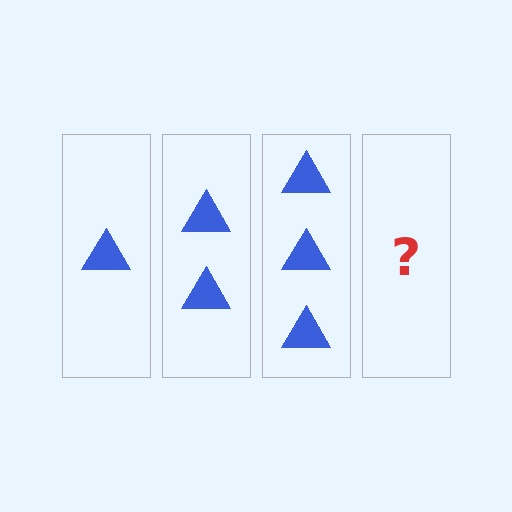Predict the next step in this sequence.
The next step is 4 triangles.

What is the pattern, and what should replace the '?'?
The pattern is that each step adds one more triangle. The '?' should be 4 triangles.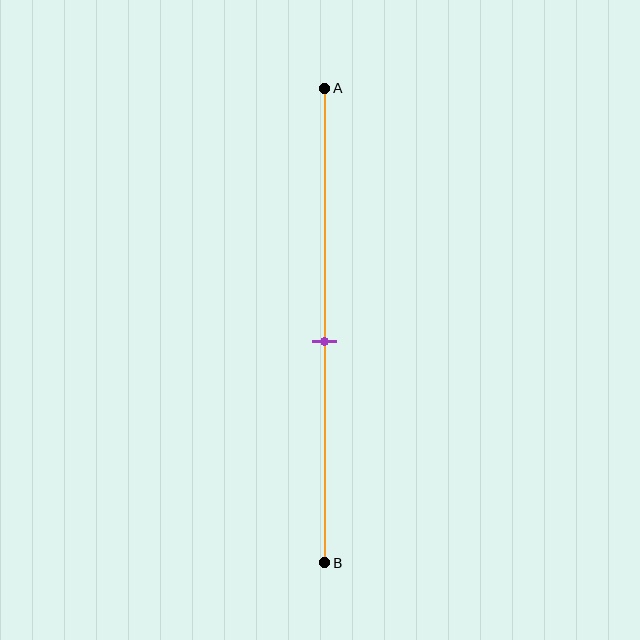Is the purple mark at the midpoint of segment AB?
No, the mark is at about 55% from A, not at the 50% midpoint.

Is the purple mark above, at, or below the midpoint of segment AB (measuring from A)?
The purple mark is below the midpoint of segment AB.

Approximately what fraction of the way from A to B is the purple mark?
The purple mark is approximately 55% of the way from A to B.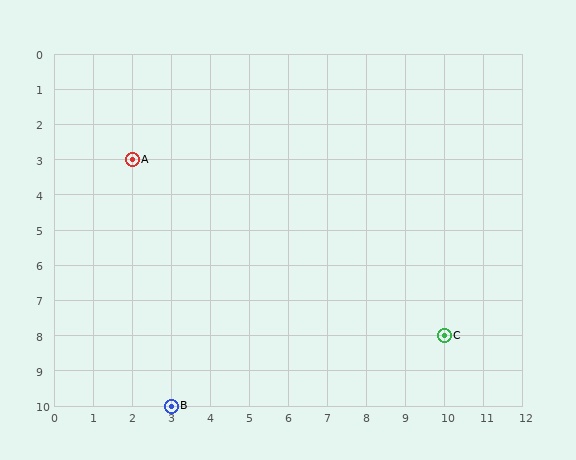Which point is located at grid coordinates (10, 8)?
Point C is at (10, 8).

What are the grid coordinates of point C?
Point C is at grid coordinates (10, 8).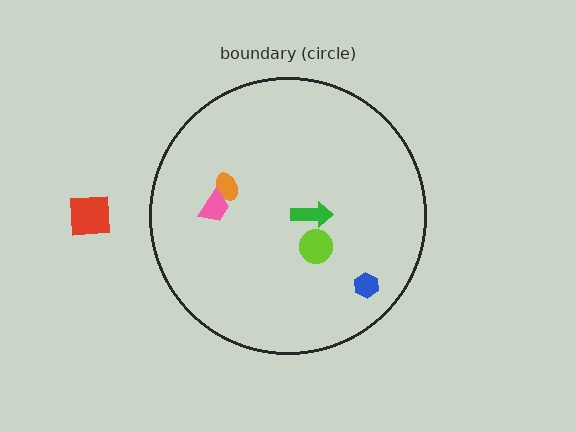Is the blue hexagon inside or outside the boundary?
Inside.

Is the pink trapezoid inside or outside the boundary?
Inside.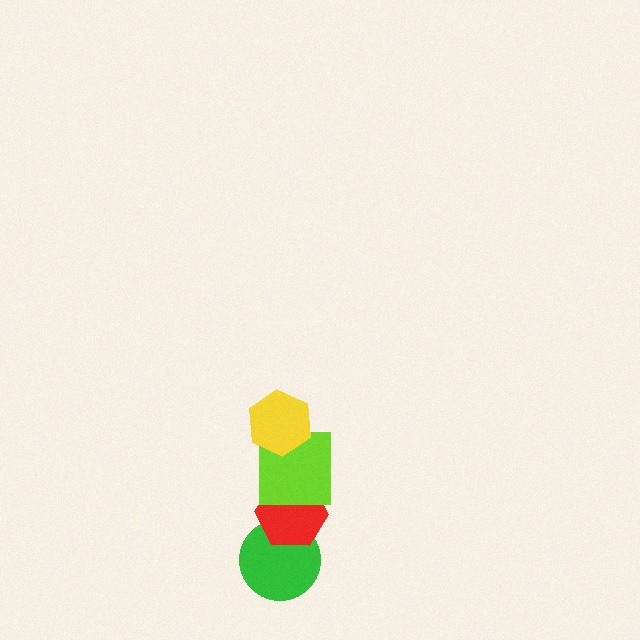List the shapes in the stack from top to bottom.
From top to bottom: the yellow hexagon, the lime square, the red hexagon, the green circle.